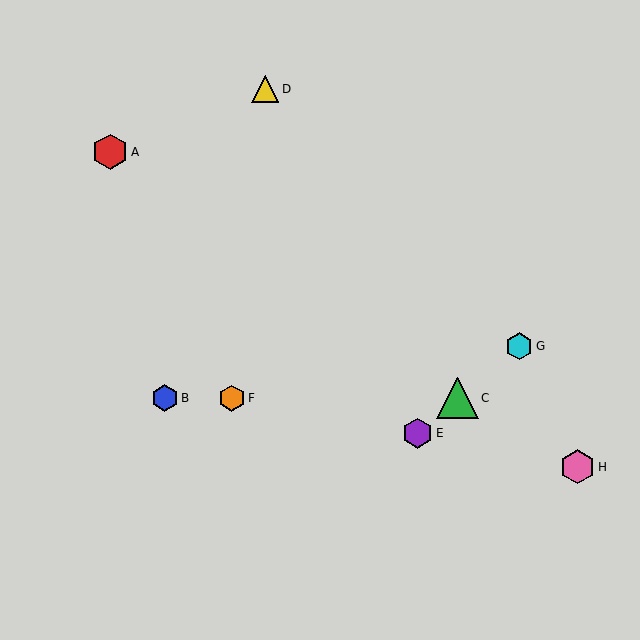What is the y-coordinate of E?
Object E is at y≈433.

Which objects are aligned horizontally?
Objects B, C, F are aligned horizontally.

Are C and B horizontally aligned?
Yes, both are at y≈398.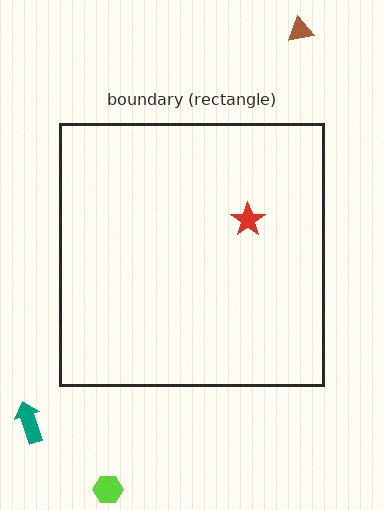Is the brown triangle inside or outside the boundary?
Outside.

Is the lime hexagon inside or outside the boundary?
Outside.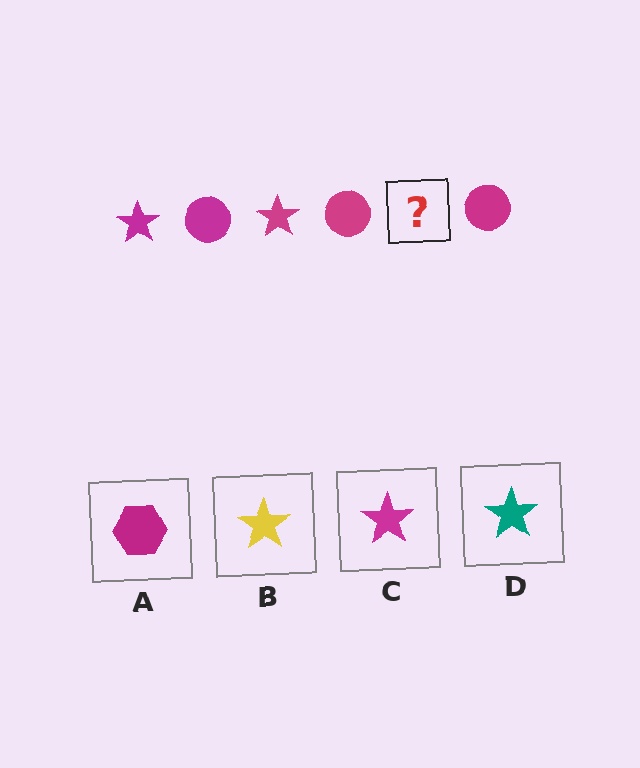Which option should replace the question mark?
Option C.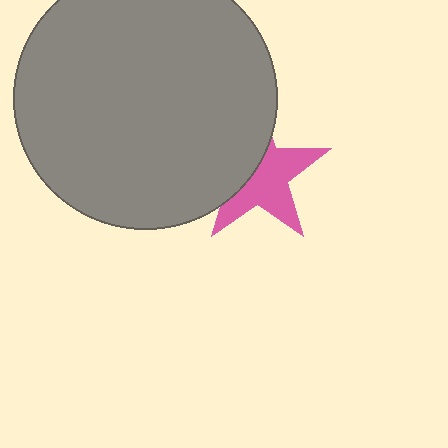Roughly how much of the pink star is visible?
About half of it is visible (roughly 57%).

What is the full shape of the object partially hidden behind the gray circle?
The partially hidden object is a pink star.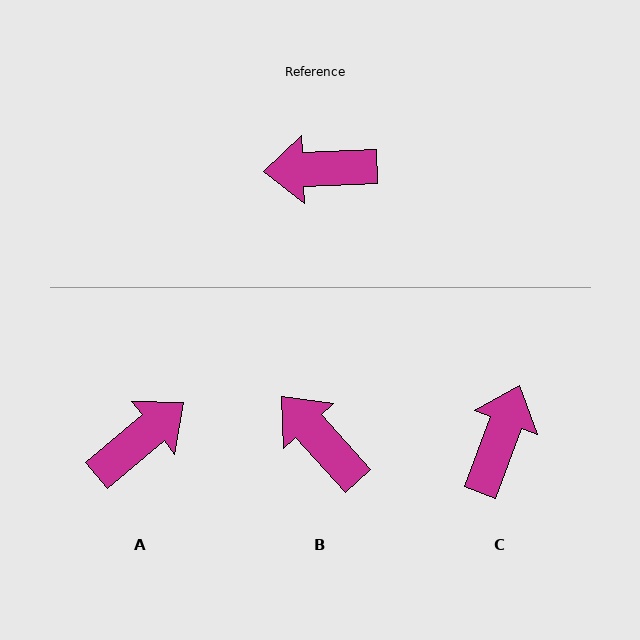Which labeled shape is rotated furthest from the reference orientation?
A, about 142 degrees away.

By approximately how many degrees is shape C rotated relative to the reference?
Approximately 113 degrees clockwise.